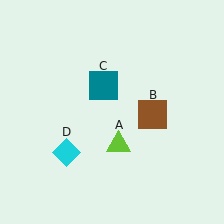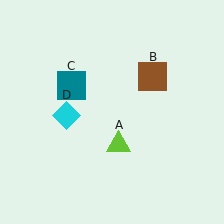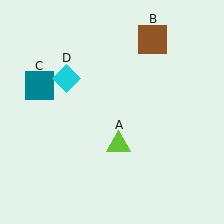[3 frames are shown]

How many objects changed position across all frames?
3 objects changed position: brown square (object B), teal square (object C), cyan diamond (object D).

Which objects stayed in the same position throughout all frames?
Lime triangle (object A) remained stationary.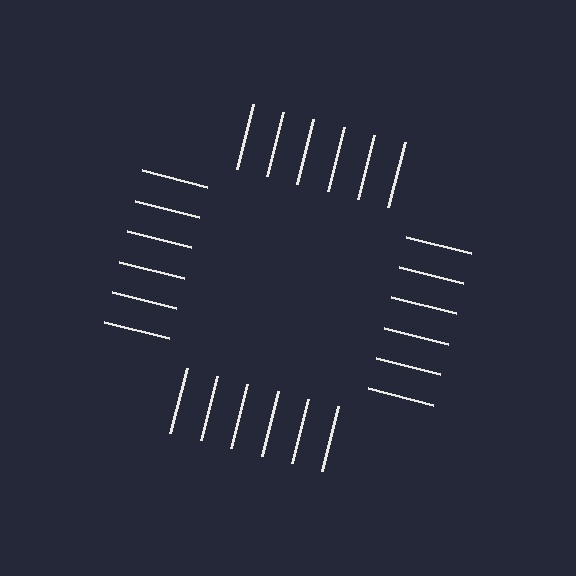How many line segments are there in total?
24 — 6 along each of the 4 edges.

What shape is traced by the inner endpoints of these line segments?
An illusory square — the line segments terminate on its edges but no continuous stroke is drawn.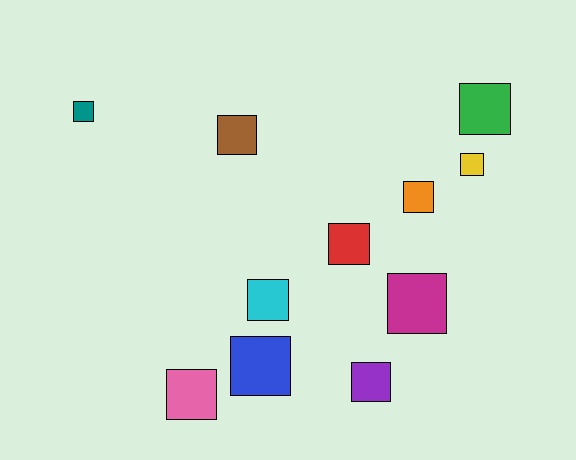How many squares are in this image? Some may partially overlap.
There are 11 squares.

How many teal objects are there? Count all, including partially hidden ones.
There is 1 teal object.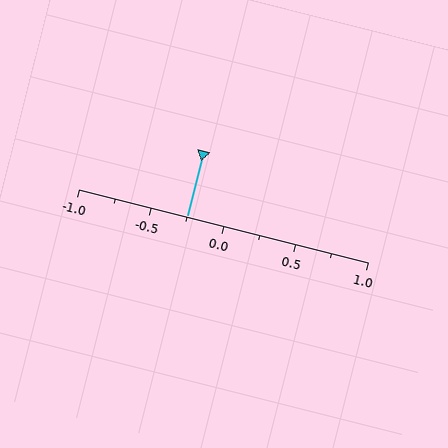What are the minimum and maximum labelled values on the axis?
The axis runs from -1.0 to 1.0.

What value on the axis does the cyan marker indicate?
The marker indicates approximately -0.25.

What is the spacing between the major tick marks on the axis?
The major ticks are spaced 0.5 apart.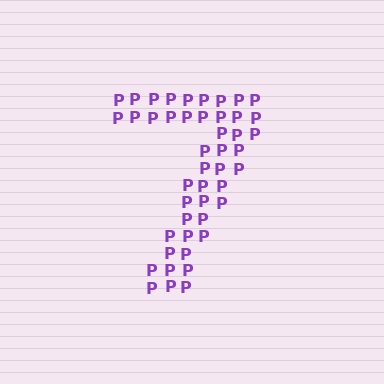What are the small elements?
The small elements are letter P's.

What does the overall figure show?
The overall figure shows the digit 7.